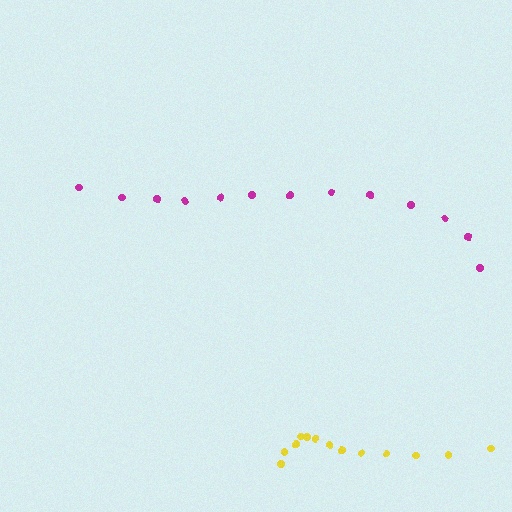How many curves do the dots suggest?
There are 2 distinct paths.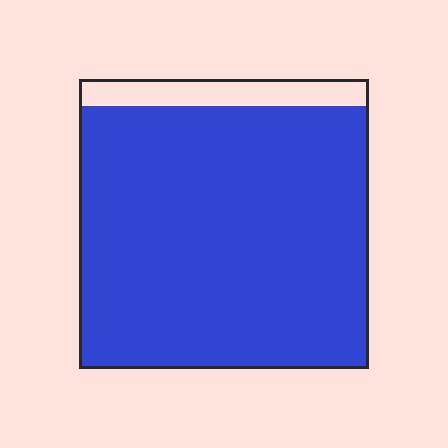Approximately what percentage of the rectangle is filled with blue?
Approximately 90%.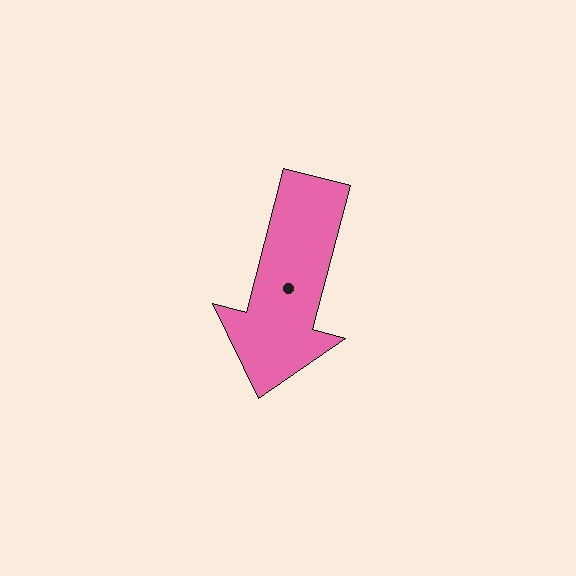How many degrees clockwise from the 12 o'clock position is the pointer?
Approximately 195 degrees.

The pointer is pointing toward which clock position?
Roughly 6 o'clock.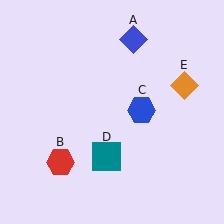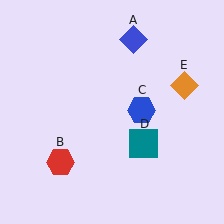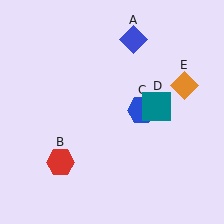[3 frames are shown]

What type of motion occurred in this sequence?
The teal square (object D) rotated counterclockwise around the center of the scene.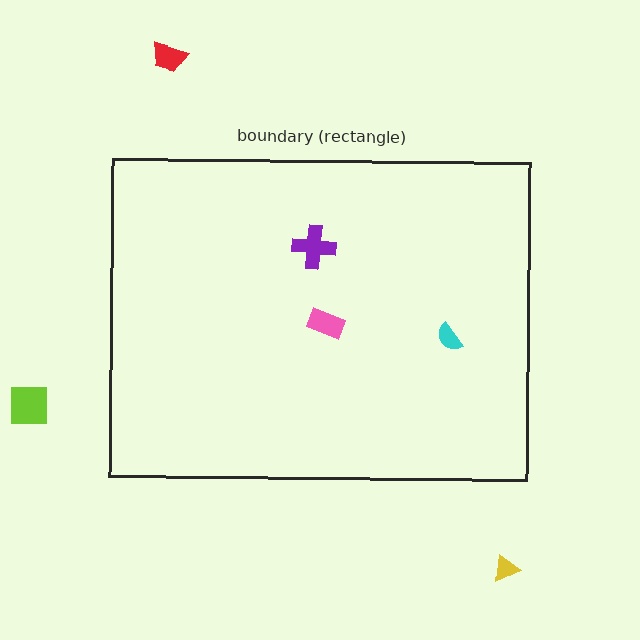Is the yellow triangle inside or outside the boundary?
Outside.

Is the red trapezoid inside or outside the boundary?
Outside.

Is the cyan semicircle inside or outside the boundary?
Inside.